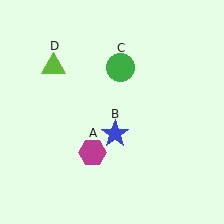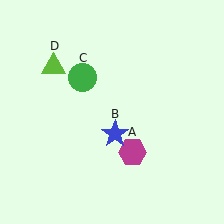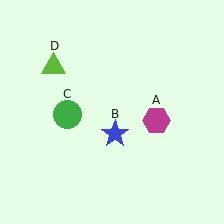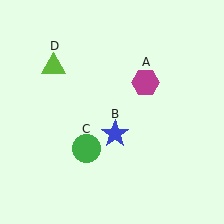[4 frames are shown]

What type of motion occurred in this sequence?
The magenta hexagon (object A), green circle (object C) rotated counterclockwise around the center of the scene.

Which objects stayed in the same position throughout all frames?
Blue star (object B) and lime triangle (object D) remained stationary.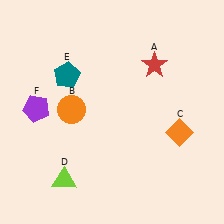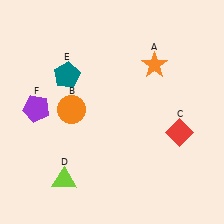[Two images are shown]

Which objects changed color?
A changed from red to orange. C changed from orange to red.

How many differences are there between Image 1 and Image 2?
There are 2 differences between the two images.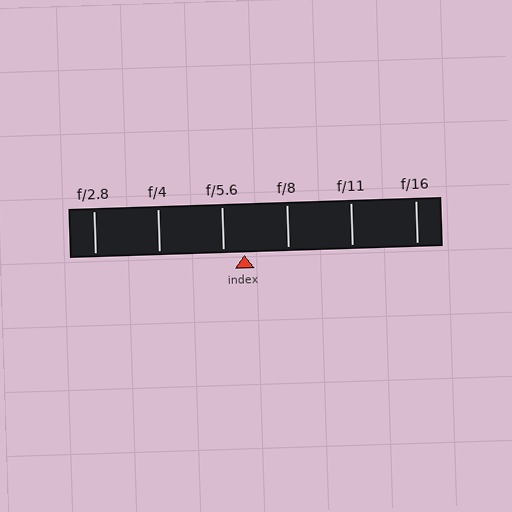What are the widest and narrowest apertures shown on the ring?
The widest aperture shown is f/2.8 and the narrowest is f/16.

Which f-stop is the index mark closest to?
The index mark is closest to f/5.6.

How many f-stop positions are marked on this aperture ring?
There are 6 f-stop positions marked.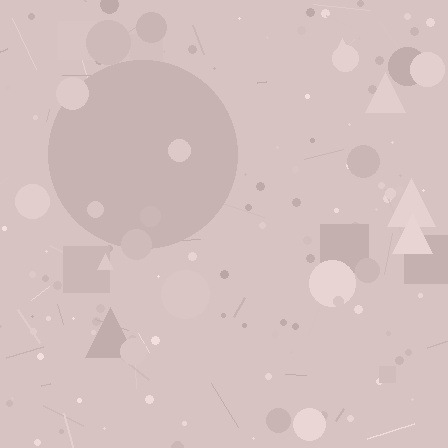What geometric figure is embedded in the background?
A circle is embedded in the background.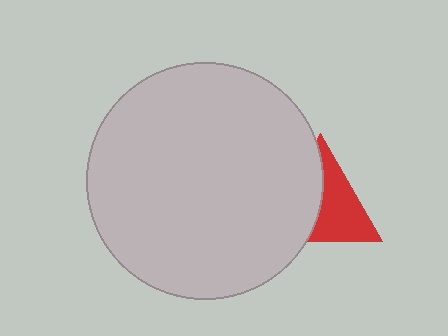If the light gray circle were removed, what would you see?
You would see the complete red triangle.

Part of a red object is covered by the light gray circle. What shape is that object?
It is a triangle.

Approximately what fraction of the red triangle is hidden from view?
Roughly 49% of the red triangle is hidden behind the light gray circle.